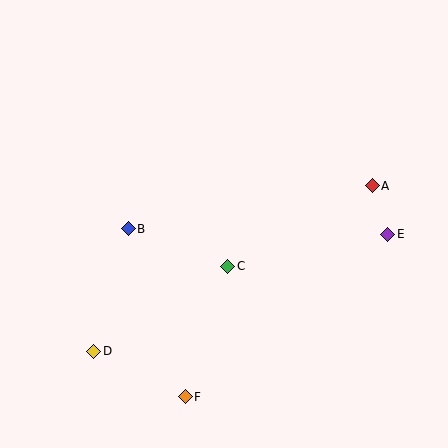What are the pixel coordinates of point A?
Point A is at (372, 186).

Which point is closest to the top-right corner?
Point A is closest to the top-right corner.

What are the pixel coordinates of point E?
Point E is at (388, 234).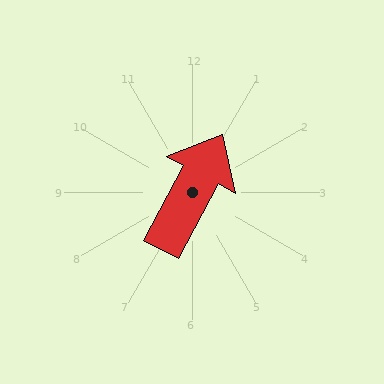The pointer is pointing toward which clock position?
Roughly 1 o'clock.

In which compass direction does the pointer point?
Northeast.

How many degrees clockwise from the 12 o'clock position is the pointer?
Approximately 28 degrees.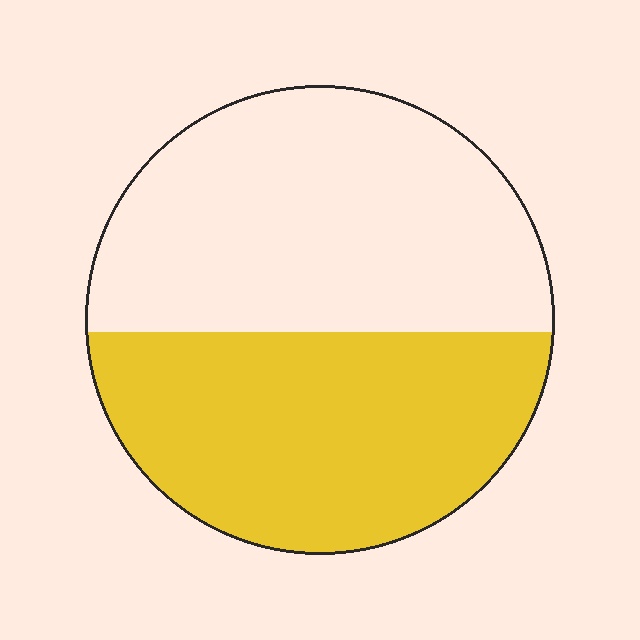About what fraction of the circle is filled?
About one half (1/2).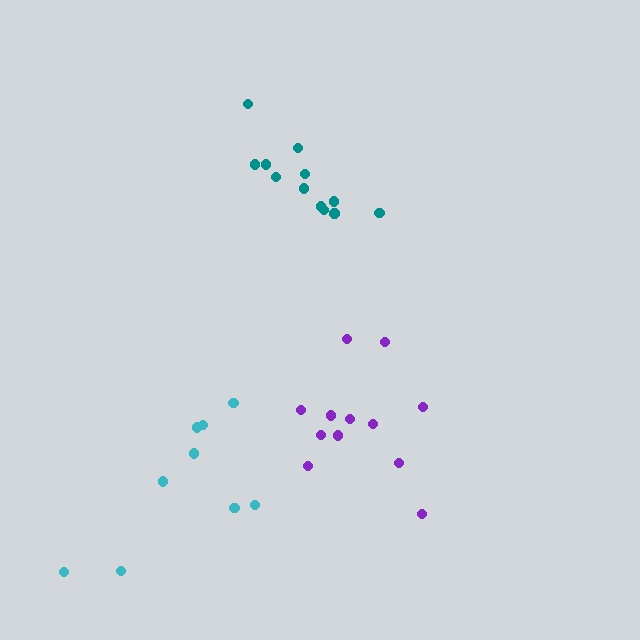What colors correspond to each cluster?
The clusters are colored: purple, teal, cyan.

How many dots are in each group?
Group 1: 12 dots, Group 2: 12 dots, Group 3: 9 dots (33 total).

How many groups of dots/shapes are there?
There are 3 groups.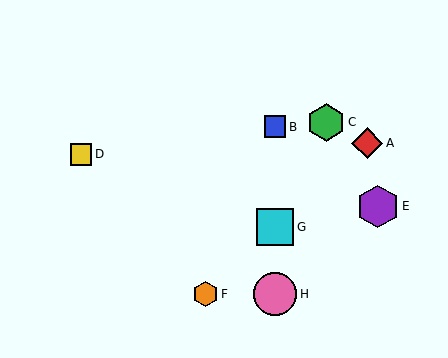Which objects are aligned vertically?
Objects B, G, H are aligned vertically.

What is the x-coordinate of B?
Object B is at x≈275.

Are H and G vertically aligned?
Yes, both are at x≈275.